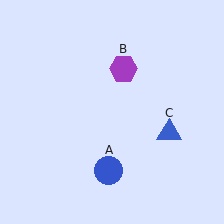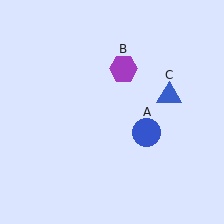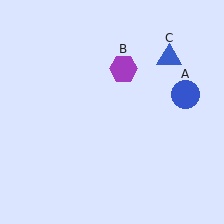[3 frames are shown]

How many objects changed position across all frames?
2 objects changed position: blue circle (object A), blue triangle (object C).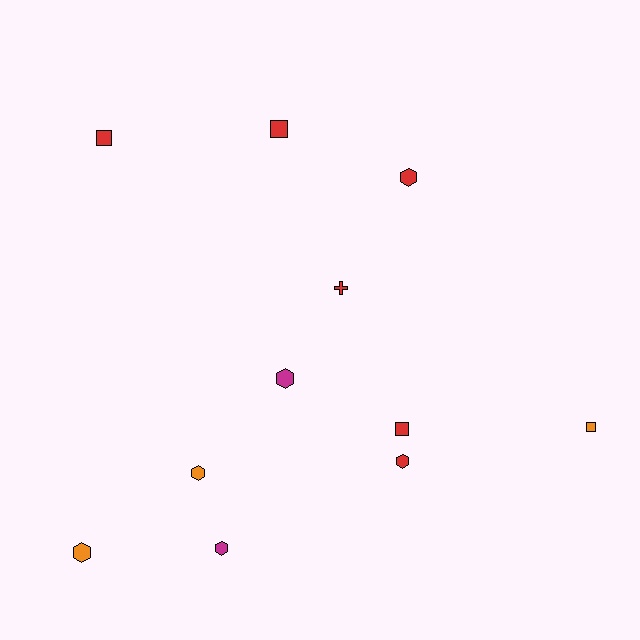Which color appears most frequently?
Red, with 6 objects.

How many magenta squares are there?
There are no magenta squares.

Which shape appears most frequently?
Hexagon, with 6 objects.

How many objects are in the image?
There are 11 objects.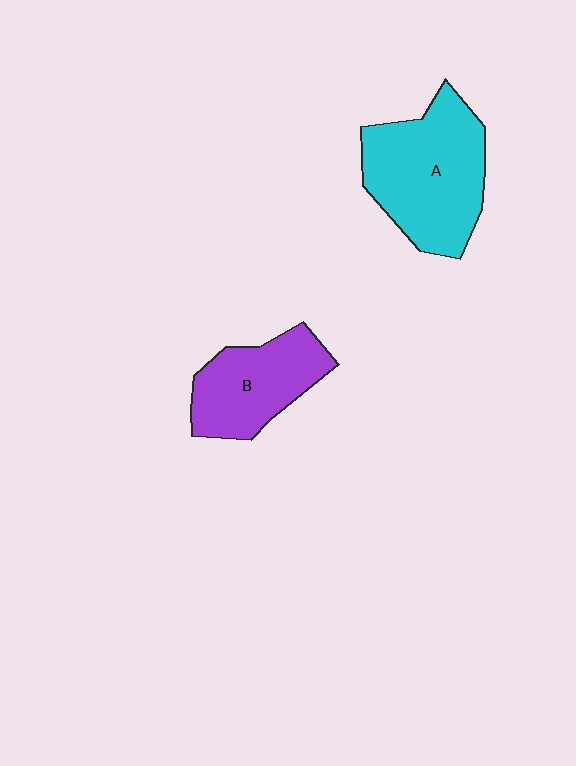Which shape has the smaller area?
Shape B (purple).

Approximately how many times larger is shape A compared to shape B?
Approximately 1.4 times.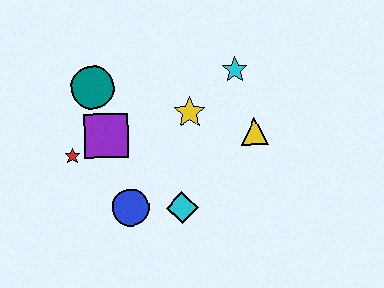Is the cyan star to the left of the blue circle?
No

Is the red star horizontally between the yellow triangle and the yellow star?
No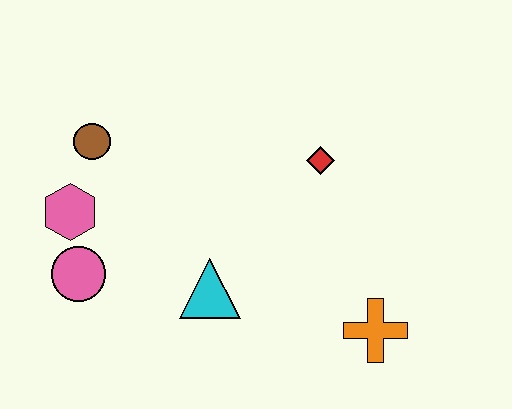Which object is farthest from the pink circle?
The orange cross is farthest from the pink circle.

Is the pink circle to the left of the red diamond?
Yes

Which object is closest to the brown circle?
The pink hexagon is closest to the brown circle.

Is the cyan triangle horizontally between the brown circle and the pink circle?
No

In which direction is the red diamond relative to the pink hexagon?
The red diamond is to the right of the pink hexagon.